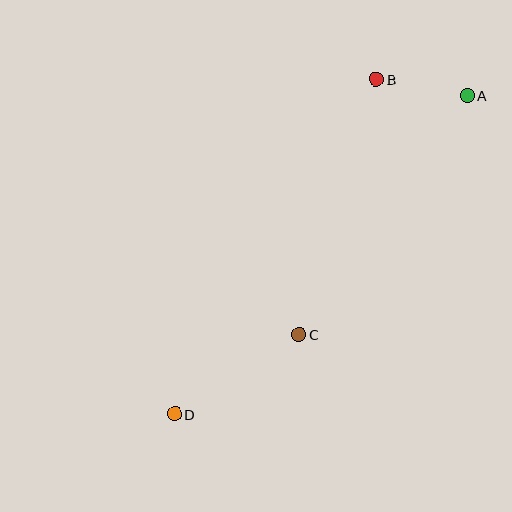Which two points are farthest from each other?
Points A and D are farthest from each other.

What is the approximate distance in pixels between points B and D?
The distance between B and D is approximately 391 pixels.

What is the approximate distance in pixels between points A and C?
The distance between A and C is approximately 293 pixels.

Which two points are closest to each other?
Points A and B are closest to each other.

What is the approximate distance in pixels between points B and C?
The distance between B and C is approximately 267 pixels.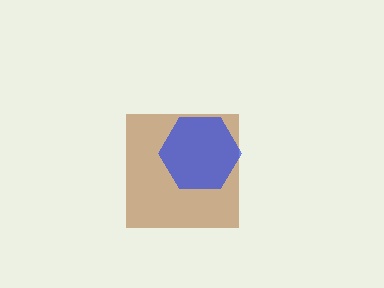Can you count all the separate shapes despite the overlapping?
Yes, there are 2 separate shapes.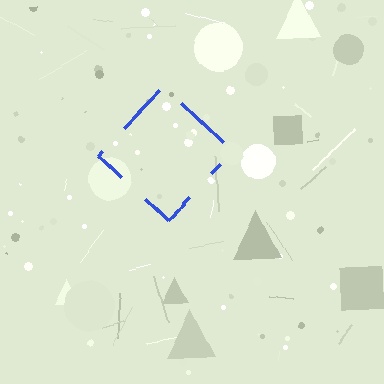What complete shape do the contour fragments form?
The contour fragments form a diamond.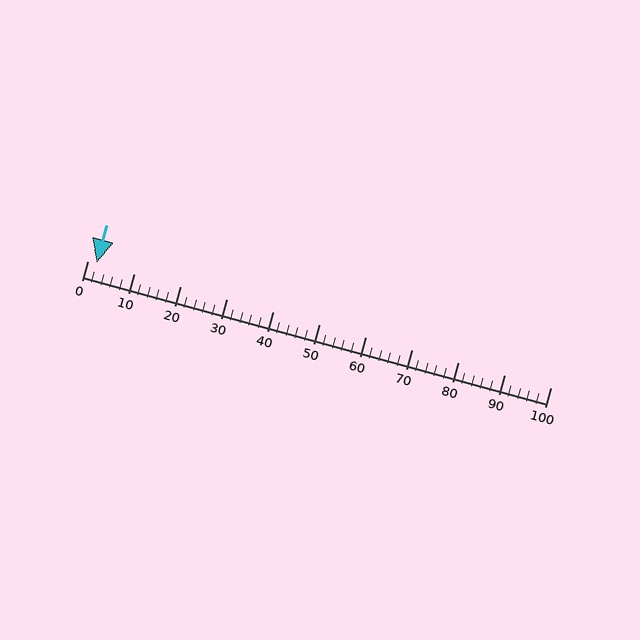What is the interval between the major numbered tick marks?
The major tick marks are spaced 10 units apart.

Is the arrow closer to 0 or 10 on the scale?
The arrow is closer to 0.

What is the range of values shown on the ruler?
The ruler shows values from 0 to 100.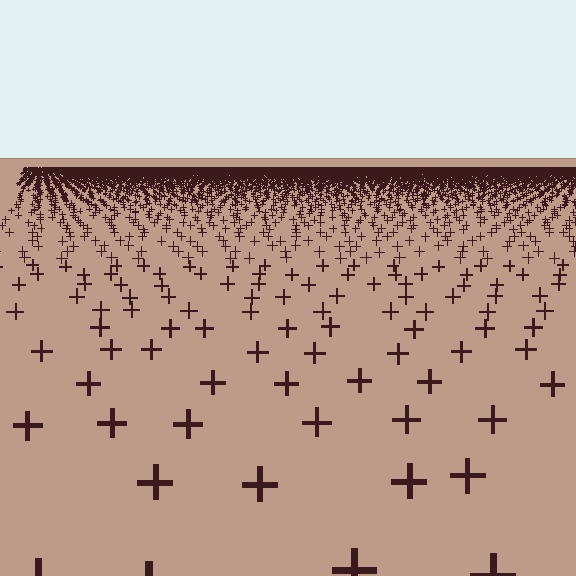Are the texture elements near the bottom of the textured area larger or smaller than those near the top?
Larger. Near the bottom, elements are closer to the viewer and appear at a bigger on-screen size.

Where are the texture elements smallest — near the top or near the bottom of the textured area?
Near the top.